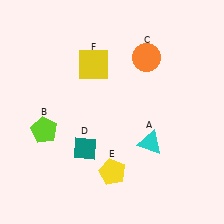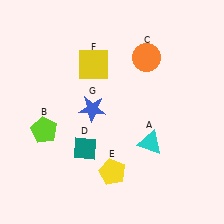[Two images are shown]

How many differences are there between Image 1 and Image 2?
There is 1 difference between the two images.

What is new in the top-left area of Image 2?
A blue star (G) was added in the top-left area of Image 2.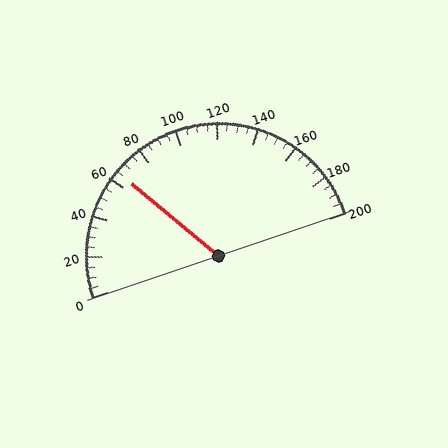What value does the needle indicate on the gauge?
The needle indicates approximately 65.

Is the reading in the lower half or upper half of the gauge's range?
The reading is in the lower half of the range (0 to 200).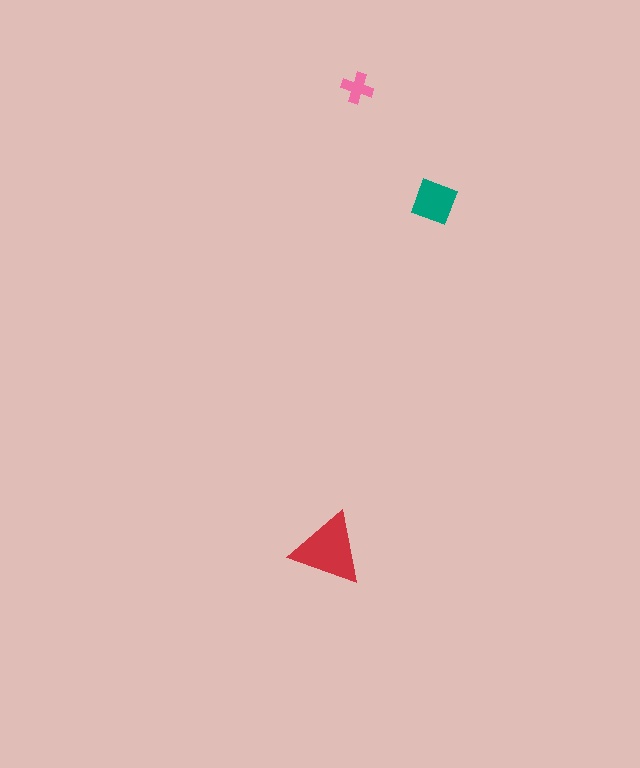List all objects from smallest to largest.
The pink cross, the teal diamond, the red triangle.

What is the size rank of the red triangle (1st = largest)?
1st.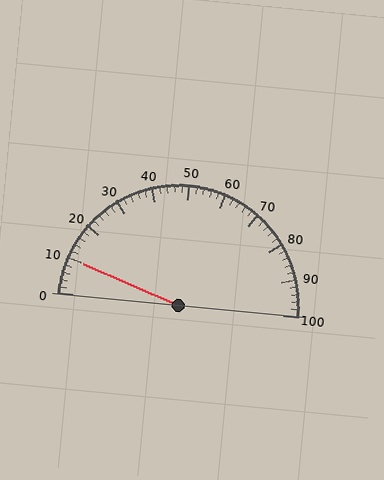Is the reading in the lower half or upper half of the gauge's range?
The reading is in the lower half of the range (0 to 100).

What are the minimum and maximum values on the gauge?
The gauge ranges from 0 to 100.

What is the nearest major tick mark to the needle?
The nearest major tick mark is 10.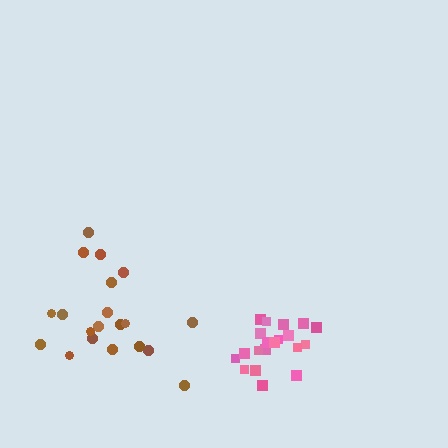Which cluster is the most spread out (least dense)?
Brown.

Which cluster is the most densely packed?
Pink.